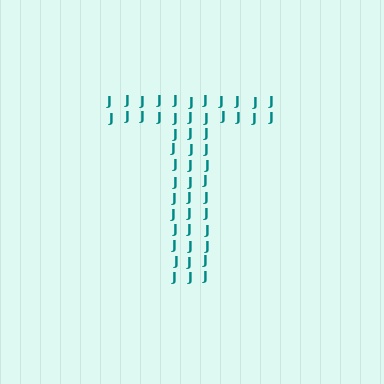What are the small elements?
The small elements are letter J's.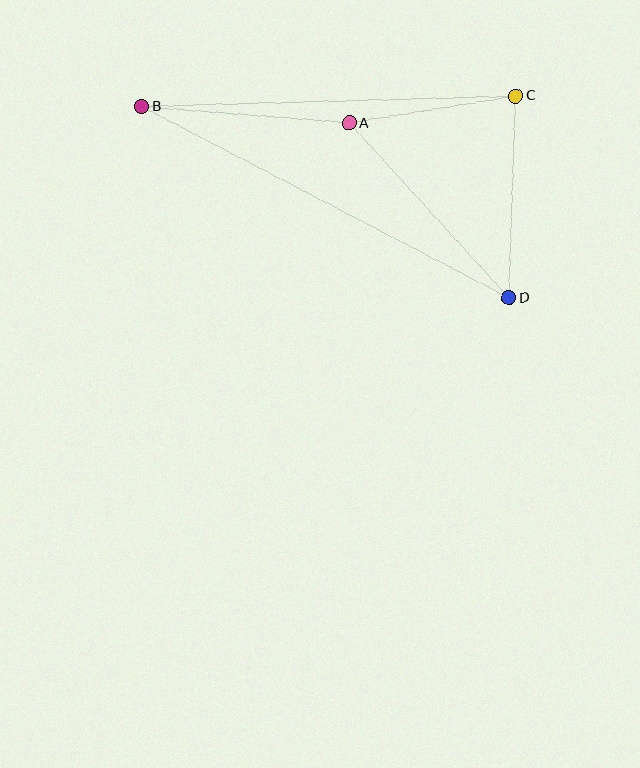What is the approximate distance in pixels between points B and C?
The distance between B and C is approximately 374 pixels.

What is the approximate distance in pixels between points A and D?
The distance between A and D is approximately 237 pixels.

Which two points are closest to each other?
Points A and C are closest to each other.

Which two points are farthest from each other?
Points B and D are farthest from each other.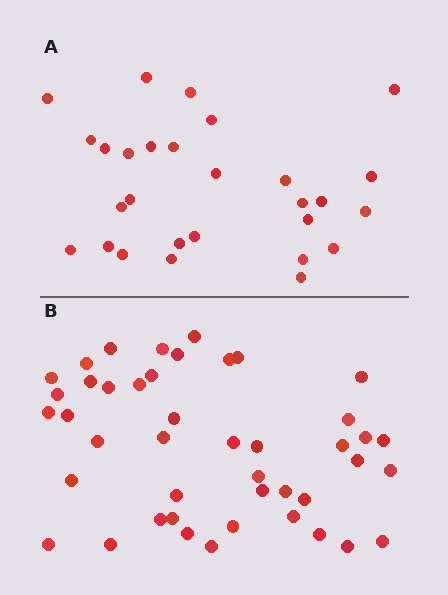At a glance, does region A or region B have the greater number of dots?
Region B (the bottom region) has more dots.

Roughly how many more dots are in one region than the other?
Region B has approximately 15 more dots than region A.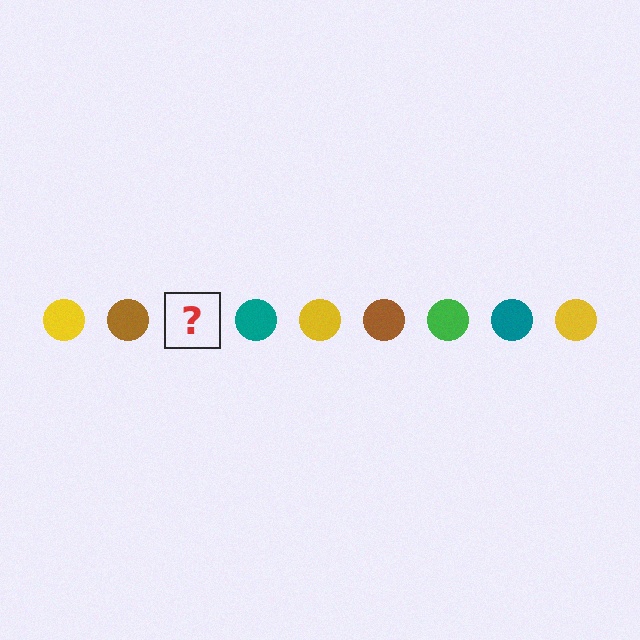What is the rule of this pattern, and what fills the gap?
The rule is that the pattern cycles through yellow, brown, green, teal circles. The gap should be filled with a green circle.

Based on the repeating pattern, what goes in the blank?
The blank should be a green circle.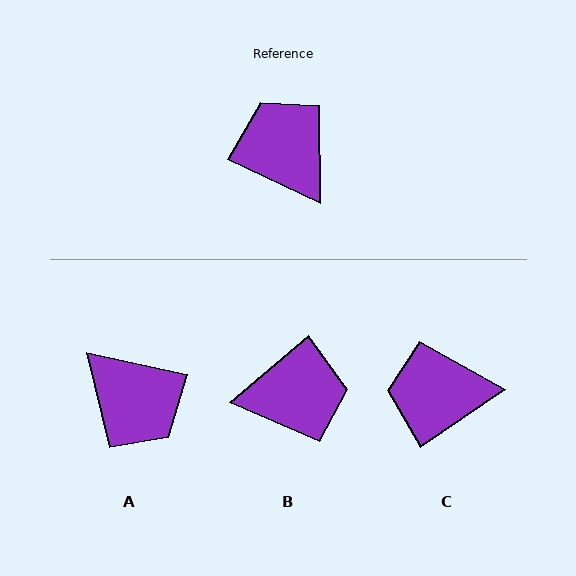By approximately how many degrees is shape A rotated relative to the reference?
Approximately 167 degrees clockwise.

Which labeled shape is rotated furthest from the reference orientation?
A, about 167 degrees away.